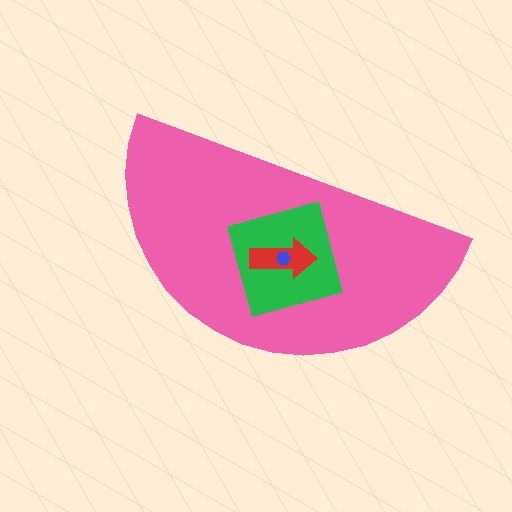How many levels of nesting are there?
4.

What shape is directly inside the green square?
The red arrow.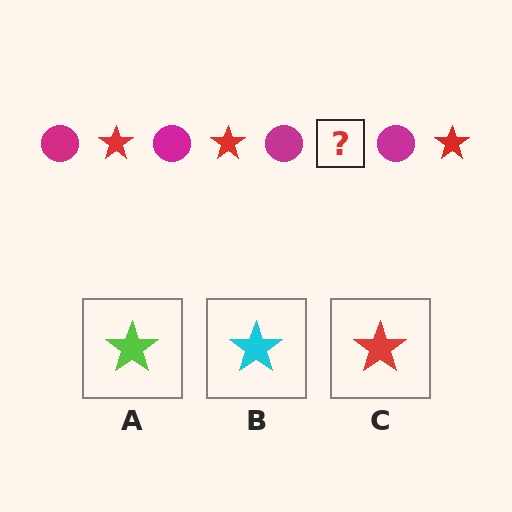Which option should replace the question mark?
Option C.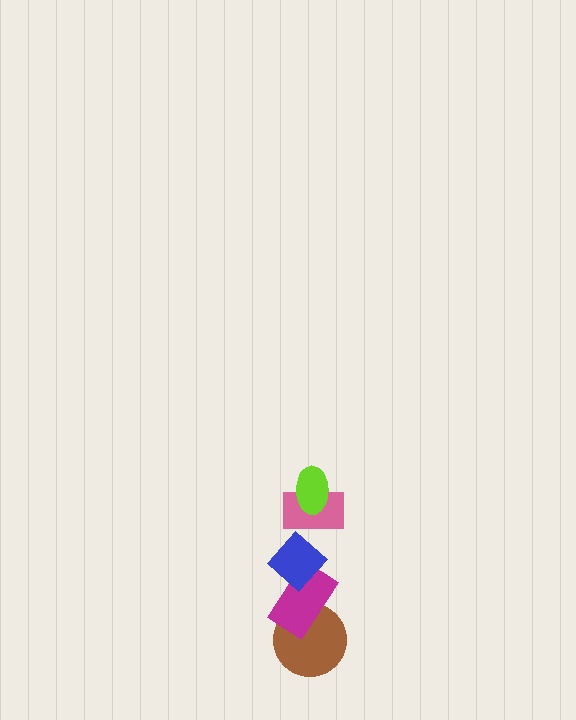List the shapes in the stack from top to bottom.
From top to bottom: the lime ellipse, the pink rectangle, the blue diamond, the magenta rectangle, the brown circle.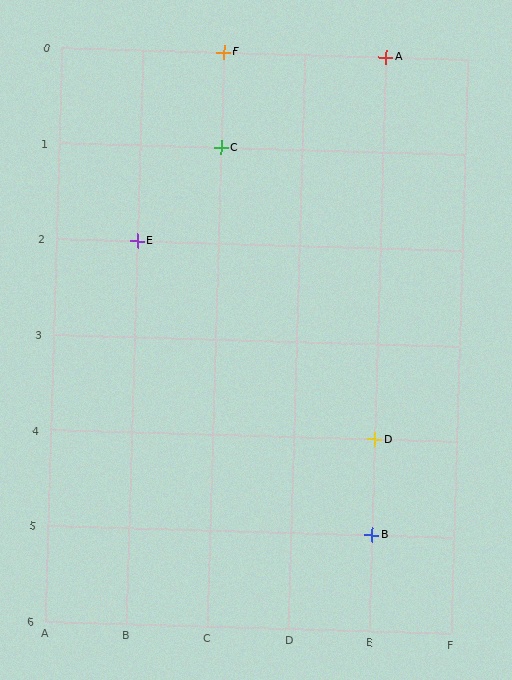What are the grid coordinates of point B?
Point B is at grid coordinates (E, 5).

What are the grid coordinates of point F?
Point F is at grid coordinates (C, 0).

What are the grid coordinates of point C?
Point C is at grid coordinates (C, 1).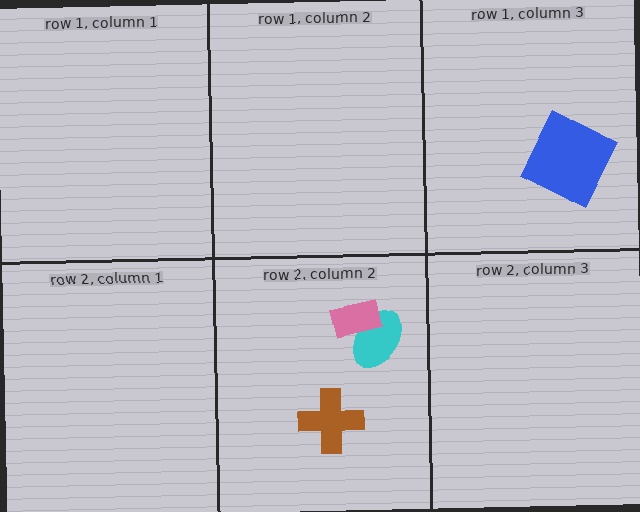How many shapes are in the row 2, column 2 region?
3.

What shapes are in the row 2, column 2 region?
The brown cross, the cyan ellipse, the pink rectangle.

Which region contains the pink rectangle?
The row 2, column 2 region.